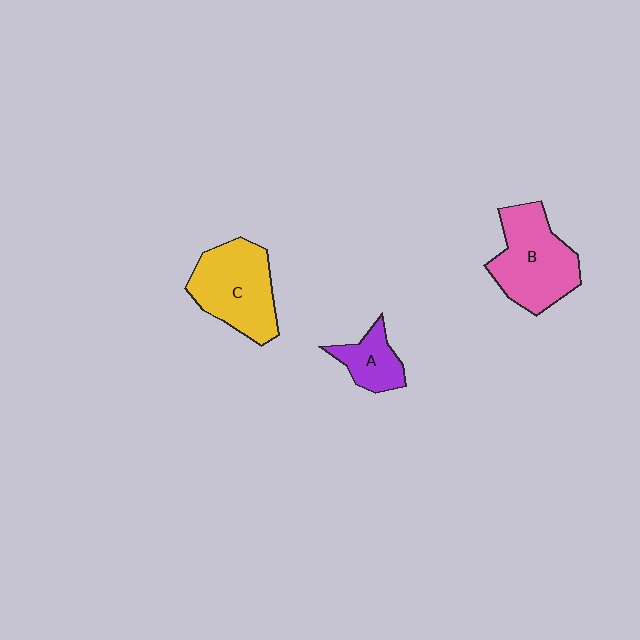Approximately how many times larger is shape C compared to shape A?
Approximately 2.1 times.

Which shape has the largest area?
Shape B (pink).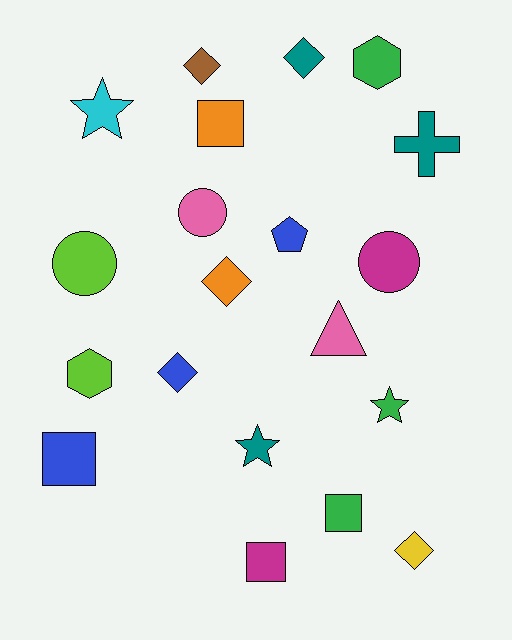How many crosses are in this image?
There is 1 cross.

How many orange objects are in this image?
There are 2 orange objects.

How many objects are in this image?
There are 20 objects.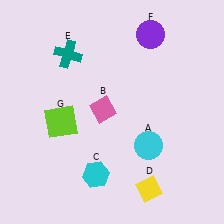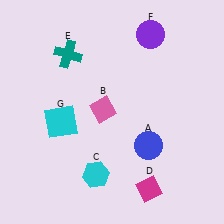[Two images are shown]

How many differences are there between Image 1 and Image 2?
There are 3 differences between the two images.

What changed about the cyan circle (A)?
In Image 1, A is cyan. In Image 2, it changed to blue.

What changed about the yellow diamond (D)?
In Image 1, D is yellow. In Image 2, it changed to magenta.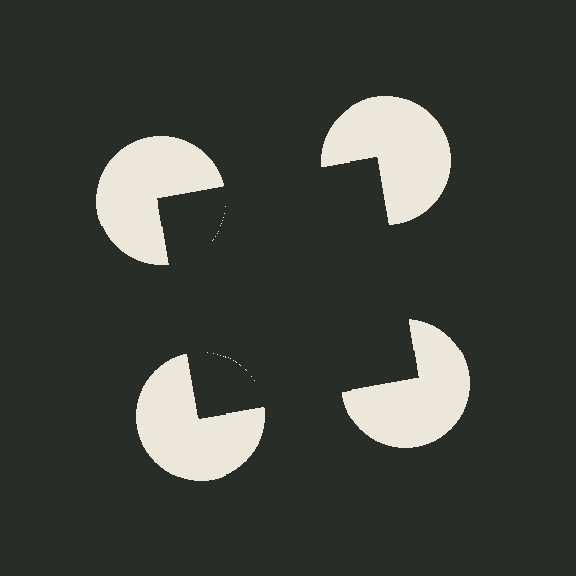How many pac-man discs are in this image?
There are 4 — one at each vertex of the illusory square.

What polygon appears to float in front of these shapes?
An illusory square — its edges are inferred from the aligned wedge cuts in the pac-man discs, not physically drawn.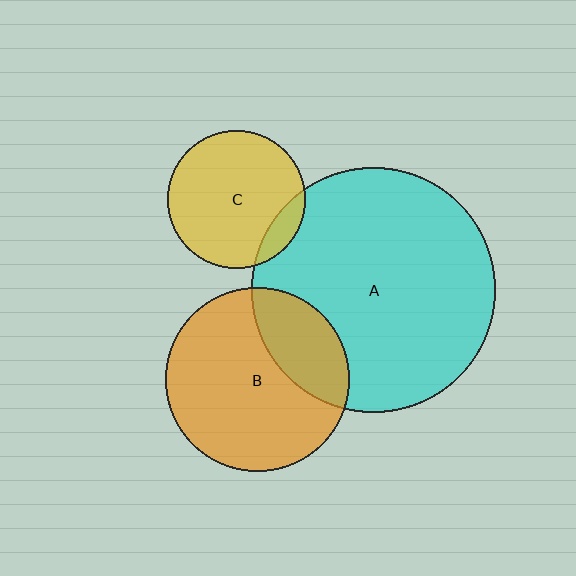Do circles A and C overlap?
Yes.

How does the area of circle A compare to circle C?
Approximately 3.1 times.